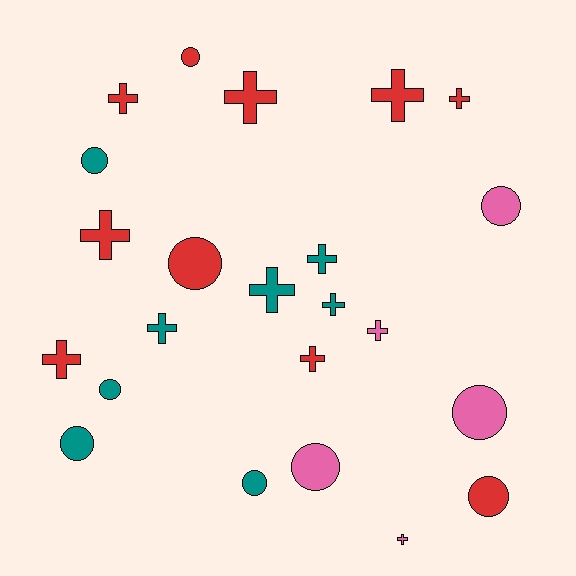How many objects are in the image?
There are 23 objects.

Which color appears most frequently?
Red, with 10 objects.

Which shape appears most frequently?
Cross, with 13 objects.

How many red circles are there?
There are 3 red circles.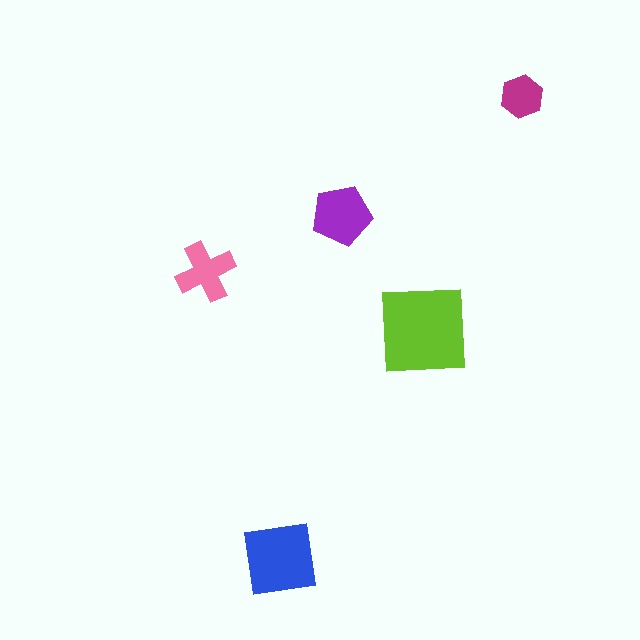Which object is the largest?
The lime square.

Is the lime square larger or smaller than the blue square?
Larger.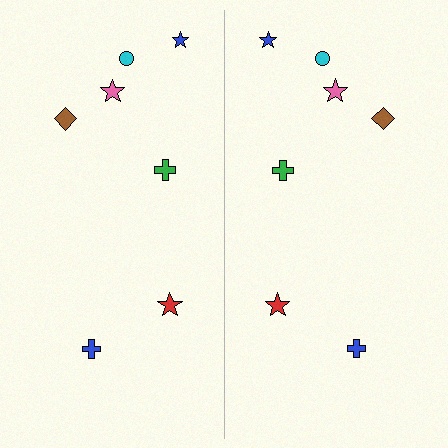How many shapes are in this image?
There are 14 shapes in this image.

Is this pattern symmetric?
Yes, this pattern has bilateral (reflection) symmetry.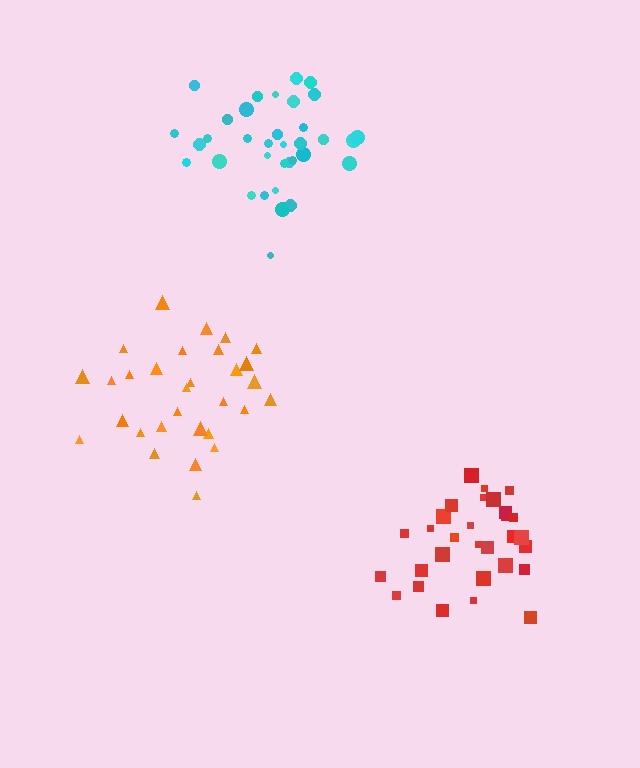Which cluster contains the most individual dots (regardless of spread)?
Cyan (35).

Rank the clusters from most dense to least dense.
red, cyan, orange.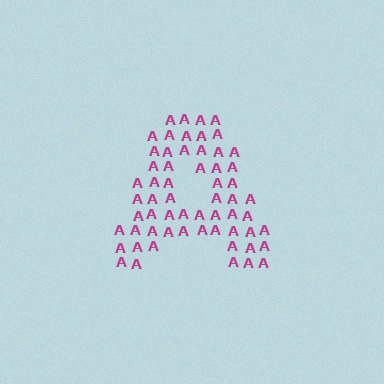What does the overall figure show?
The overall figure shows the letter A.